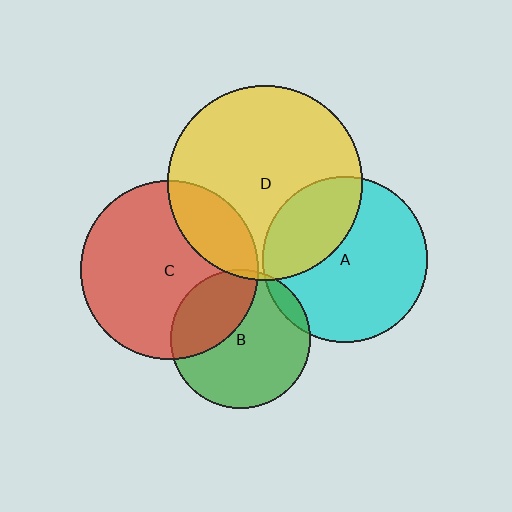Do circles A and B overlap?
Yes.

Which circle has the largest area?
Circle D (yellow).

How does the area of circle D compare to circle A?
Approximately 1.4 times.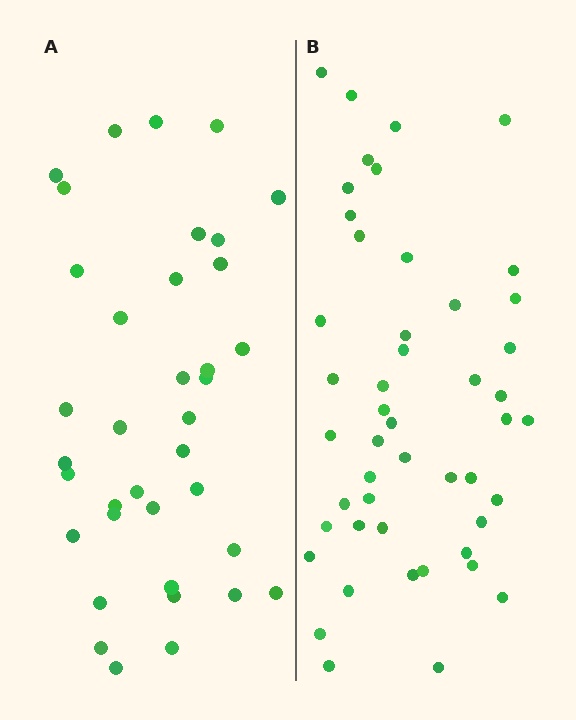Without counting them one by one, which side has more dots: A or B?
Region B (the right region) has more dots.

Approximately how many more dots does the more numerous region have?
Region B has roughly 12 or so more dots than region A.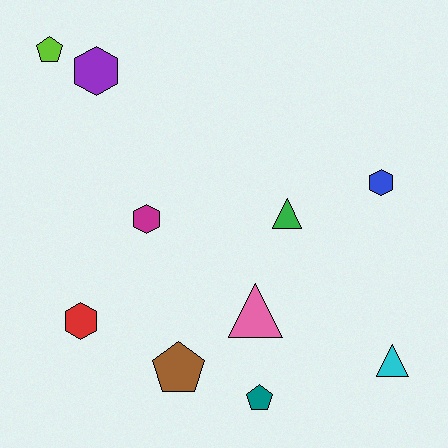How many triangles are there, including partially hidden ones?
There are 3 triangles.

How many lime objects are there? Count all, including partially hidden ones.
There is 1 lime object.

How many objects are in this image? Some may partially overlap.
There are 10 objects.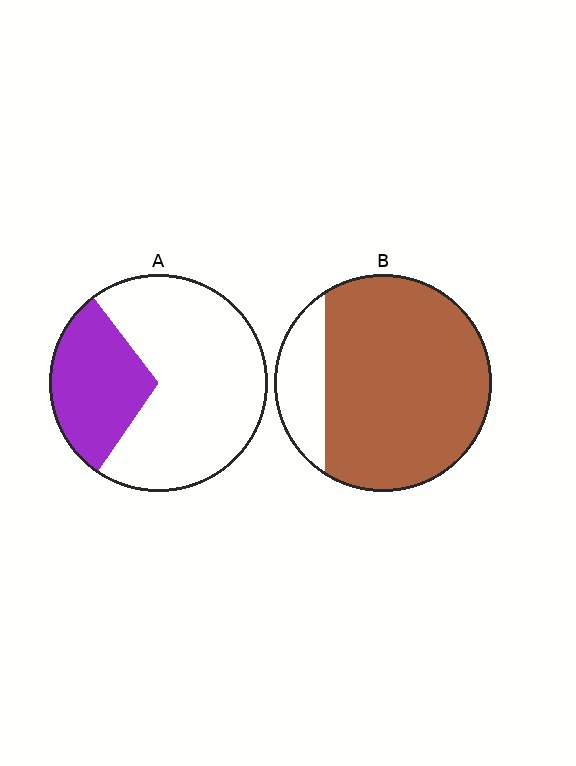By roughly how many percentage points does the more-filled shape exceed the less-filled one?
By roughly 50 percentage points (B over A).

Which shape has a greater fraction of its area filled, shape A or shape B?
Shape B.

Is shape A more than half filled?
No.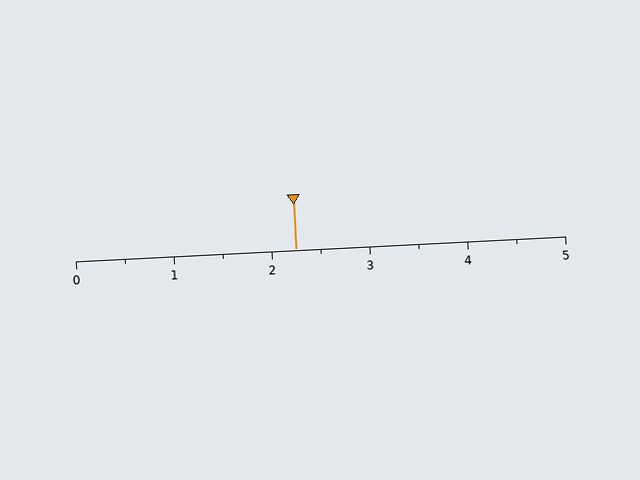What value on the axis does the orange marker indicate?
The marker indicates approximately 2.2.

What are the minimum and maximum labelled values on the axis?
The axis runs from 0 to 5.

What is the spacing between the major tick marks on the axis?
The major ticks are spaced 1 apart.